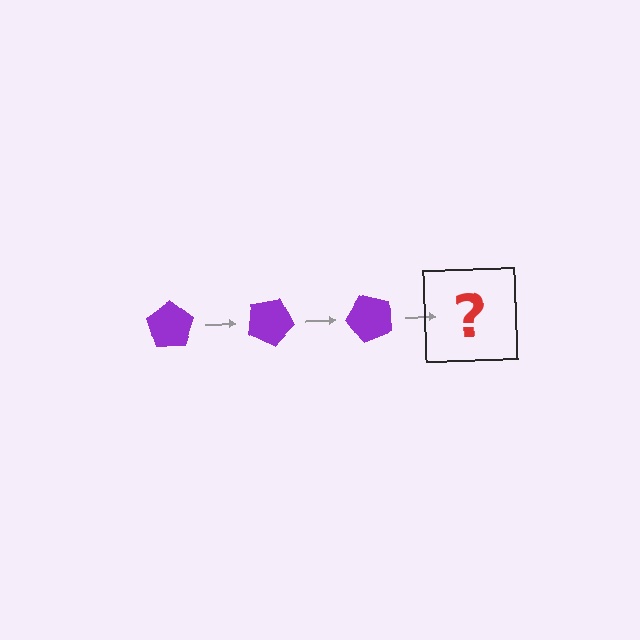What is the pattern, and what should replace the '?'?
The pattern is that the pentagon rotates 25 degrees each step. The '?' should be a purple pentagon rotated 75 degrees.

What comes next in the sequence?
The next element should be a purple pentagon rotated 75 degrees.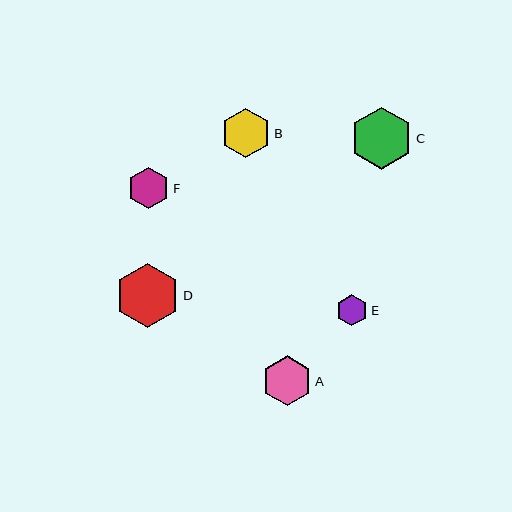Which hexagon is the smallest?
Hexagon E is the smallest with a size of approximately 32 pixels.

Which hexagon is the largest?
Hexagon D is the largest with a size of approximately 64 pixels.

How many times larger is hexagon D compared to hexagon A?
Hexagon D is approximately 1.3 times the size of hexagon A.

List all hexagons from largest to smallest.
From largest to smallest: D, C, A, B, F, E.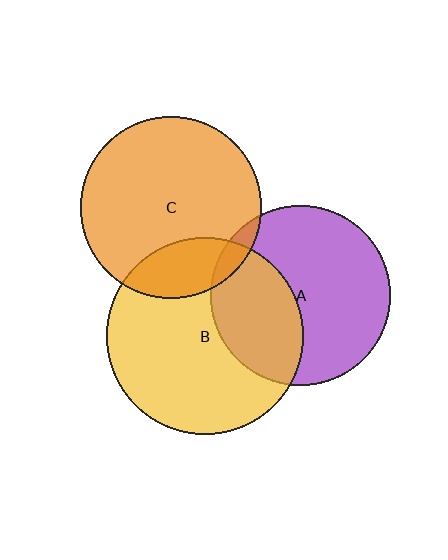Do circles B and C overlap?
Yes.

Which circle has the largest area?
Circle B (yellow).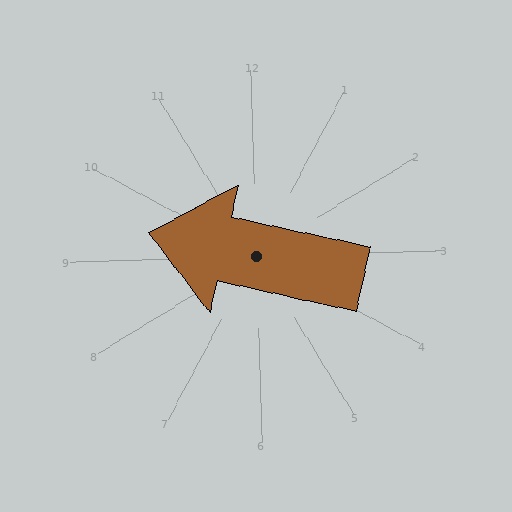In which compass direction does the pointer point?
West.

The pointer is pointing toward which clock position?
Roughly 9 o'clock.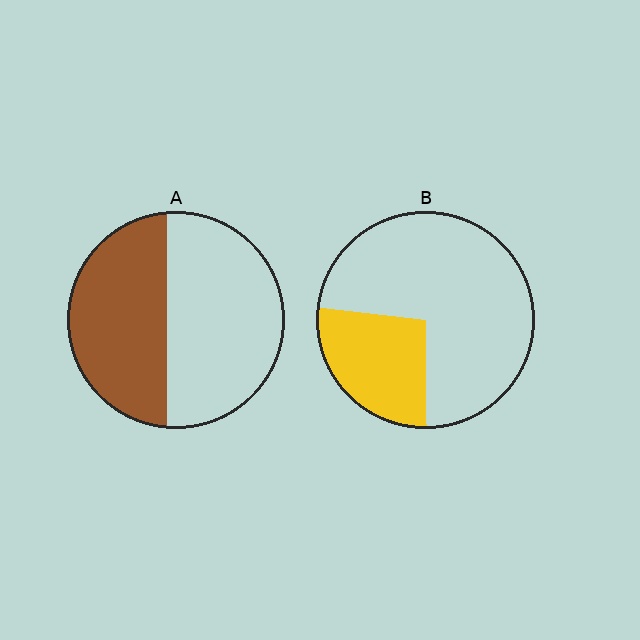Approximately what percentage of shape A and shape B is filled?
A is approximately 45% and B is approximately 25%.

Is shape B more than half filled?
No.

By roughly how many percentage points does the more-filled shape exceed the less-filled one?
By roughly 20 percentage points (A over B).